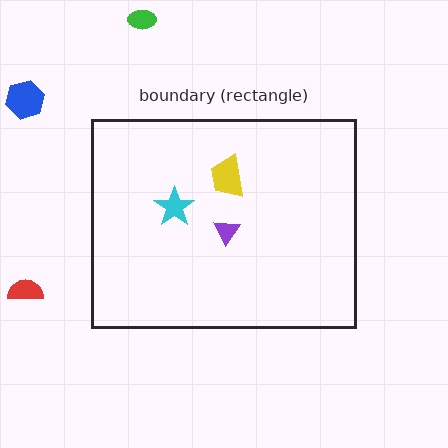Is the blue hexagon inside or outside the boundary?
Outside.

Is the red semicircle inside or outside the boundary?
Outside.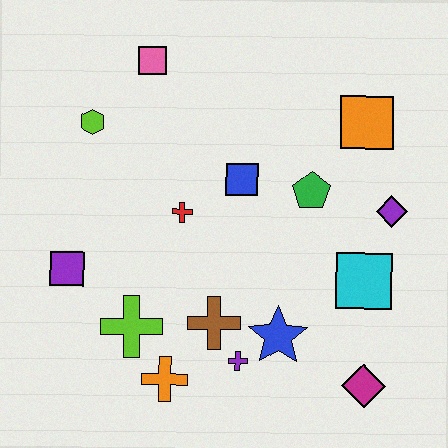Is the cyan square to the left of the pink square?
No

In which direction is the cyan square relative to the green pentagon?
The cyan square is below the green pentagon.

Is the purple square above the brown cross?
Yes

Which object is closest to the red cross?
The blue square is closest to the red cross.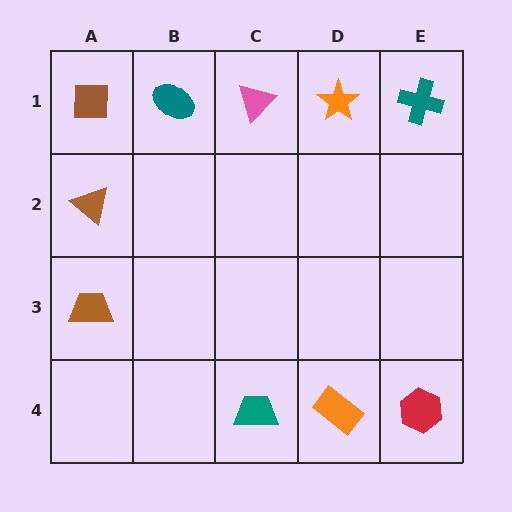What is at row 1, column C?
A pink triangle.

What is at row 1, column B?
A teal ellipse.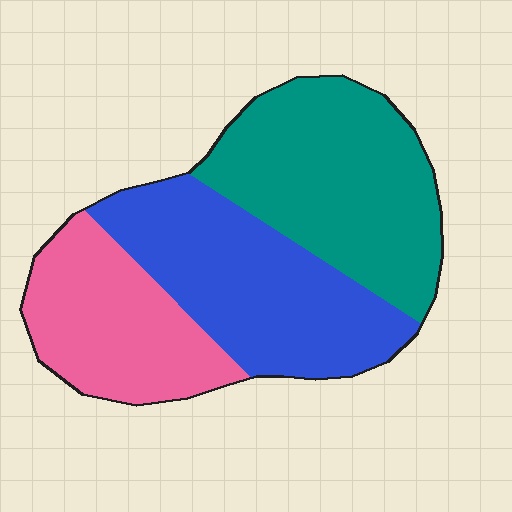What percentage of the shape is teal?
Teal takes up about three eighths (3/8) of the shape.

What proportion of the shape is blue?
Blue covers around 35% of the shape.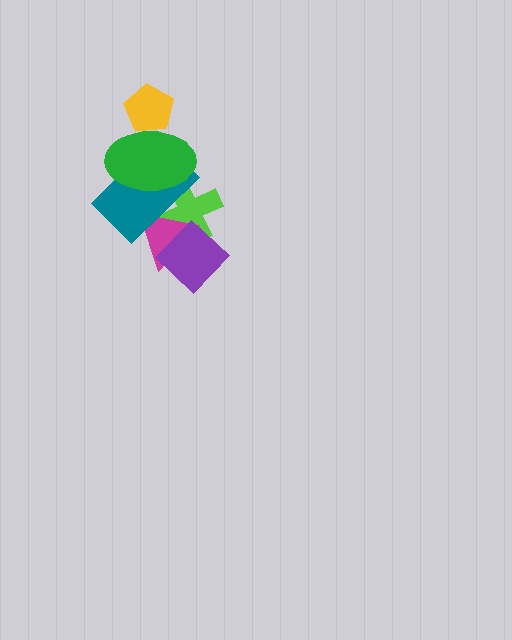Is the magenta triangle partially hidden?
Yes, it is partially covered by another shape.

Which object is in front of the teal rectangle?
The green ellipse is in front of the teal rectangle.